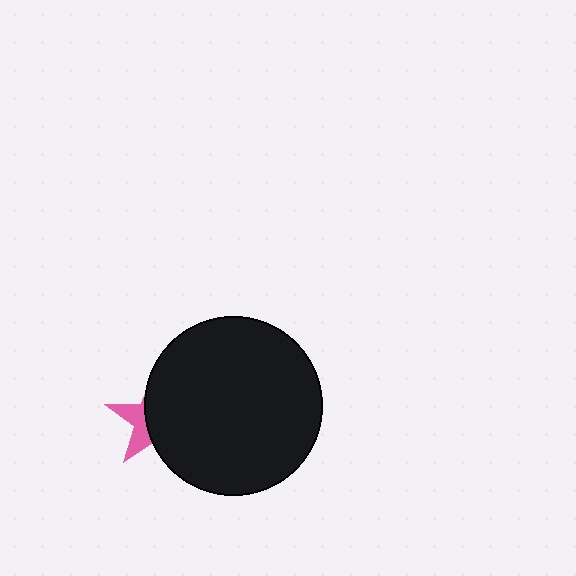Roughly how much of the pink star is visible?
A small part of it is visible (roughly 34%).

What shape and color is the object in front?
The object in front is a black circle.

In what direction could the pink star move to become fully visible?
The pink star could move left. That would shift it out from behind the black circle entirely.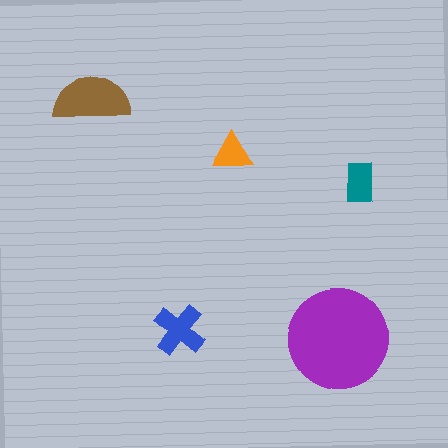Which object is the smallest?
The orange triangle.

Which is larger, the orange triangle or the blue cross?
The blue cross.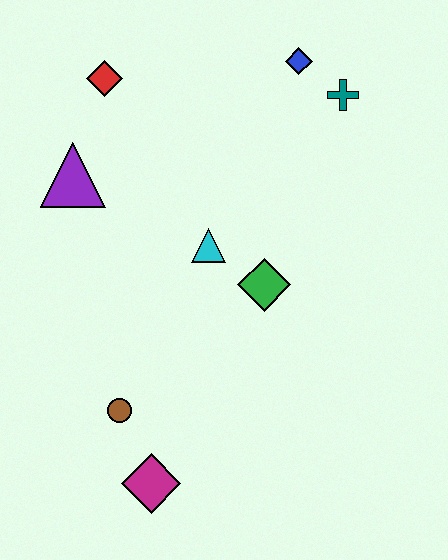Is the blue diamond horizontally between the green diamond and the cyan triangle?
No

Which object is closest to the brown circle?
The magenta diamond is closest to the brown circle.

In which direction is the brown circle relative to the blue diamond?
The brown circle is below the blue diamond.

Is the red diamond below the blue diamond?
Yes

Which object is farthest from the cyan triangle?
The magenta diamond is farthest from the cyan triangle.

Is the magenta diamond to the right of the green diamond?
No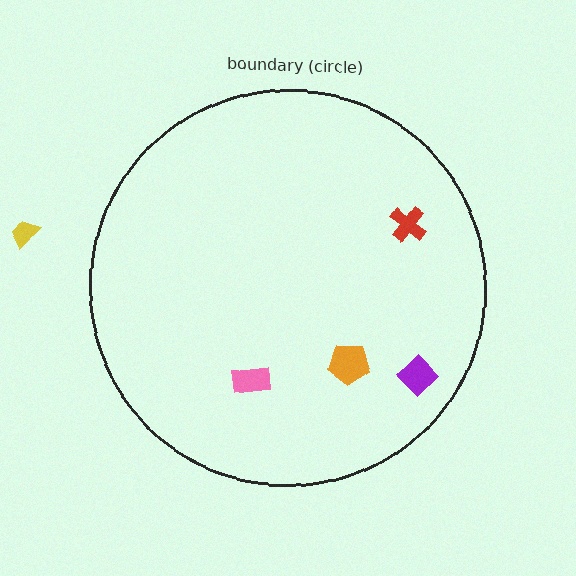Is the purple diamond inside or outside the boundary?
Inside.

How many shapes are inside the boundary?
4 inside, 1 outside.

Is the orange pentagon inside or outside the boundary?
Inside.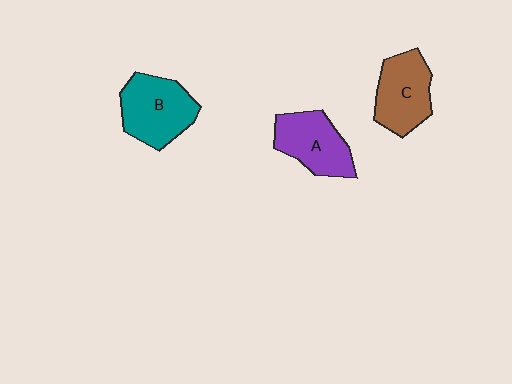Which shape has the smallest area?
Shape A (purple).